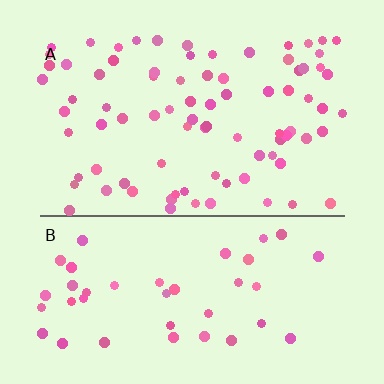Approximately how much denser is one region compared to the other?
Approximately 1.9× — region A over region B.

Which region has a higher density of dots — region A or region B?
A (the top).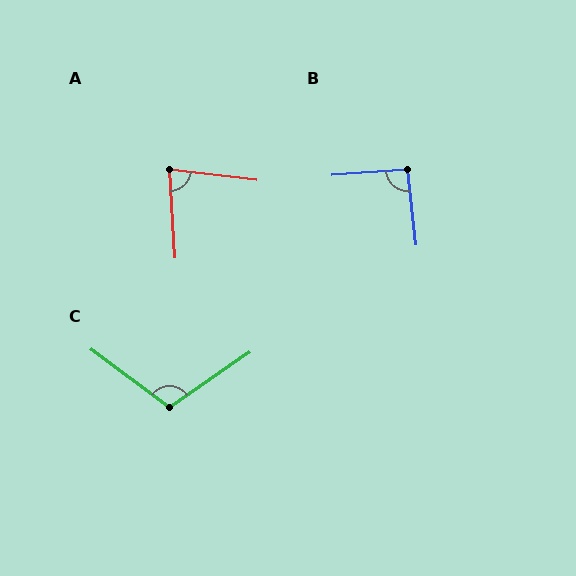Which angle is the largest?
C, at approximately 109 degrees.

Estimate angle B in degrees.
Approximately 92 degrees.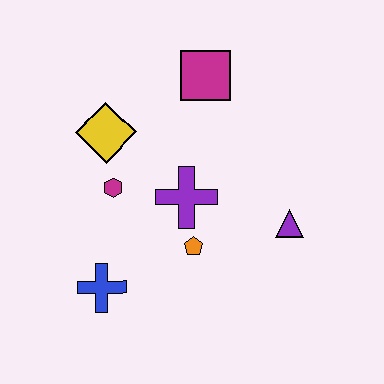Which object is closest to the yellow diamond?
The magenta hexagon is closest to the yellow diamond.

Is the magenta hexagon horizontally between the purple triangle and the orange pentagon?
No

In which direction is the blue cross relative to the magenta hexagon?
The blue cross is below the magenta hexagon.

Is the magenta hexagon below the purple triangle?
No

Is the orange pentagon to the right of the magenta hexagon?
Yes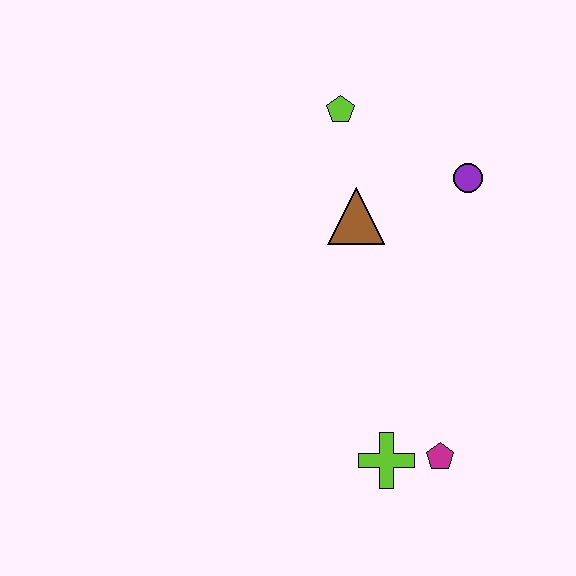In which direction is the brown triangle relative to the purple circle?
The brown triangle is to the left of the purple circle.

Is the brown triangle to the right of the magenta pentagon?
No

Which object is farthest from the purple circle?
The lime cross is farthest from the purple circle.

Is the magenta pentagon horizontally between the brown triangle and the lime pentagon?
No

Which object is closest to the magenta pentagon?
The lime cross is closest to the magenta pentagon.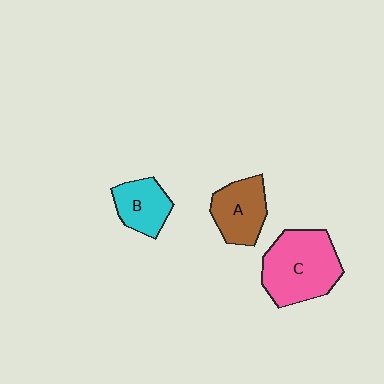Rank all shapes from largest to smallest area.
From largest to smallest: C (pink), A (brown), B (cyan).